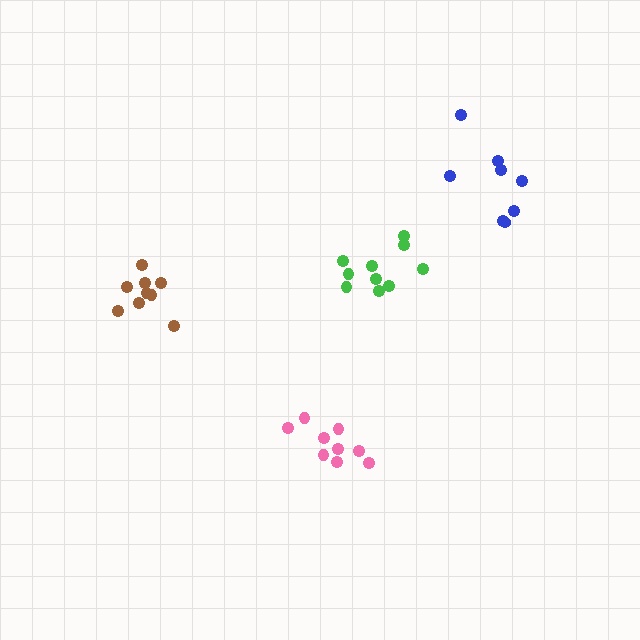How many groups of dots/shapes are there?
There are 4 groups.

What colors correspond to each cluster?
The clusters are colored: pink, blue, brown, green.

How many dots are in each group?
Group 1: 9 dots, Group 2: 8 dots, Group 3: 9 dots, Group 4: 10 dots (36 total).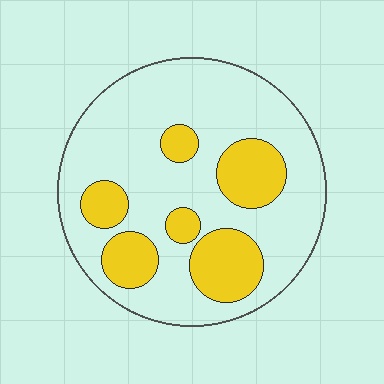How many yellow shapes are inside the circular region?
6.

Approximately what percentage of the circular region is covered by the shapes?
Approximately 25%.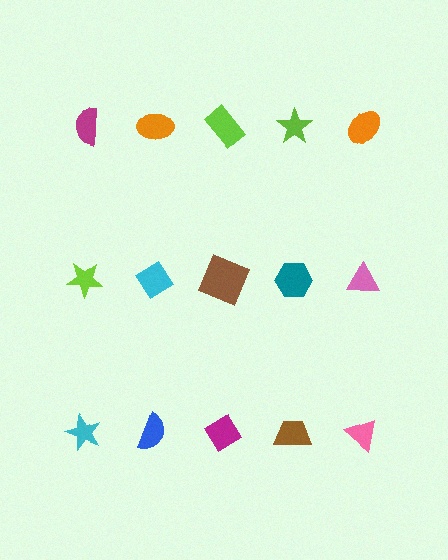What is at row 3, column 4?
A brown trapezoid.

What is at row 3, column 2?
A blue semicircle.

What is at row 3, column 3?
A magenta diamond.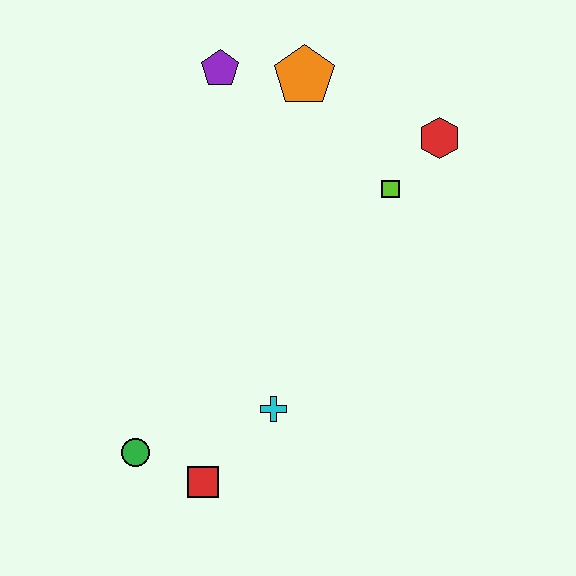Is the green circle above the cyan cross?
No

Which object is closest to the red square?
The green circle is closest to the red square.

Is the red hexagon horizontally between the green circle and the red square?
No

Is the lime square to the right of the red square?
Yes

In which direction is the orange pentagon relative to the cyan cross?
The orange pentagon is above the cyan cross.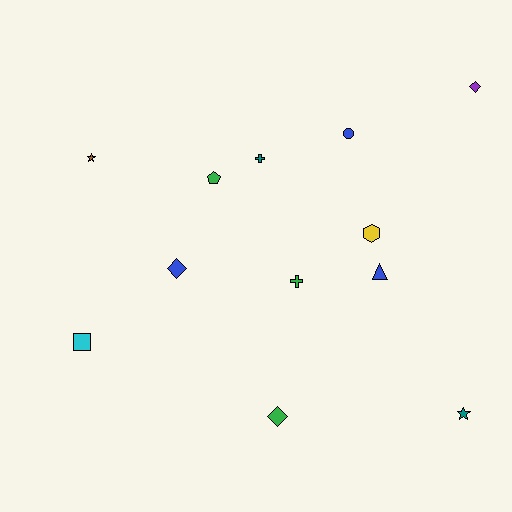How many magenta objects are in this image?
There are no magenta objects.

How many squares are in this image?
There is 1 square.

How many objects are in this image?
There are 12 objects.